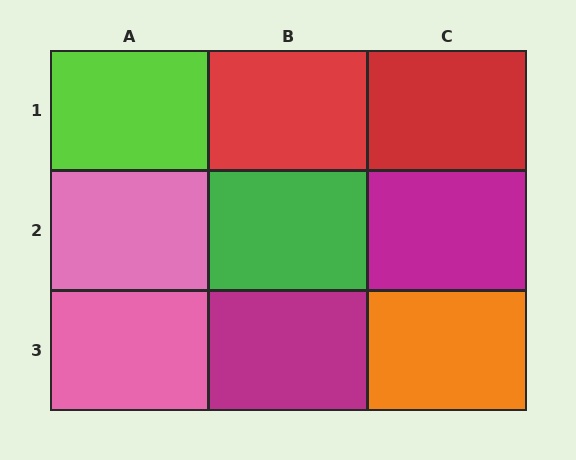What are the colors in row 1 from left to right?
Lime, red, red.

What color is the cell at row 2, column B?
Green.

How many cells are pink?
2 cells are pink.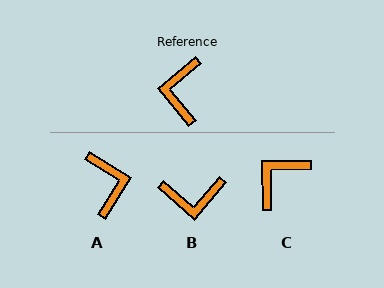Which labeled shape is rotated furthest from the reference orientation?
A, about 161 degrees away.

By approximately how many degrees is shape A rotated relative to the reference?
Approximately 161 degrees clockwise.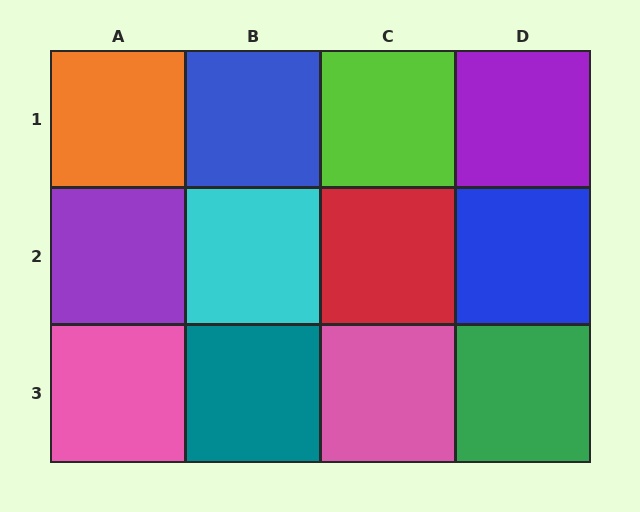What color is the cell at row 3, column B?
Teal.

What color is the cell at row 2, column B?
Cyan.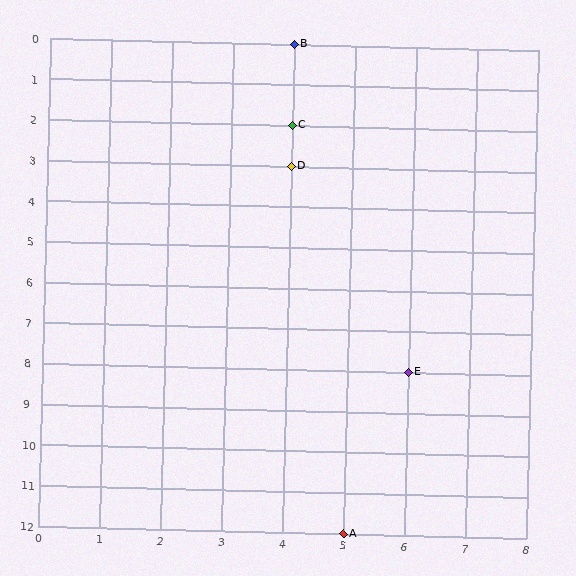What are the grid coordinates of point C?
Point C is at grid coordinates (4, 2).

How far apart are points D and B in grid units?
Points D and B are 3 rows apart.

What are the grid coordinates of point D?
Point D is at grid coordinates (4, 3).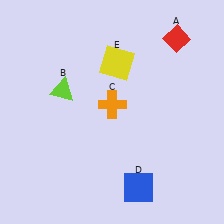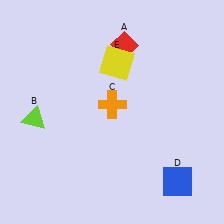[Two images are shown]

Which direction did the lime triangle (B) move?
The lime triangle (B) moved left.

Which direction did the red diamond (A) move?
The red diamond (A) moved left.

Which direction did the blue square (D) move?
The blue square (D) moved right.